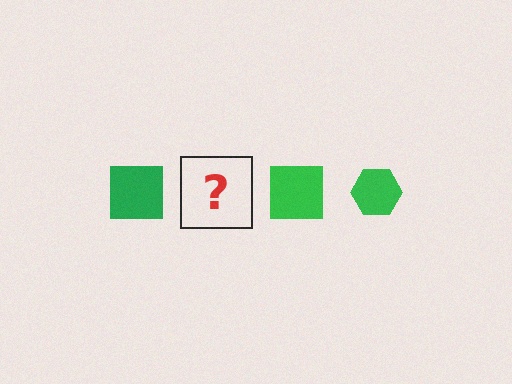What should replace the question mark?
The question mark should be replaced with a green hexagon.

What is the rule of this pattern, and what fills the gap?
The rule is that the pattern cycles through square, hexagon shapes in green. The gap should be filled with a green hexagon.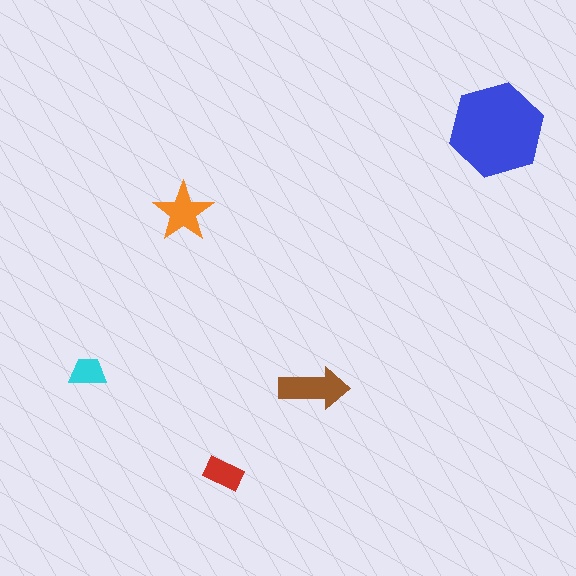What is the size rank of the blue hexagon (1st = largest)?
1st.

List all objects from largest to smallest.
The blue hexagon, the brown arrow, the orange star, the red rectangle, the cyan trapezoid.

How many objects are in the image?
There are 5 objects in the image.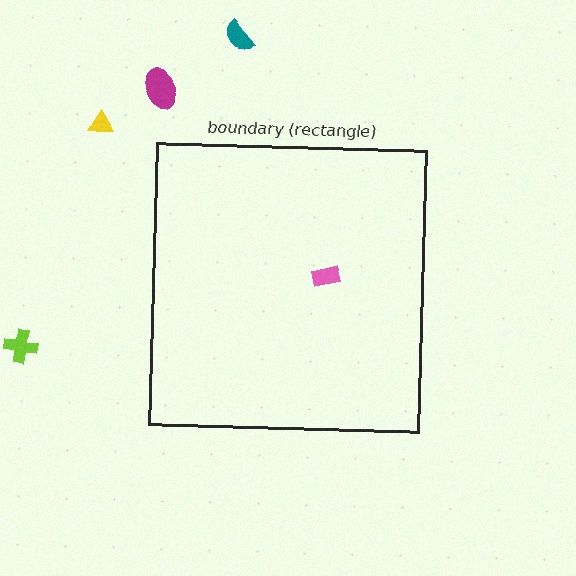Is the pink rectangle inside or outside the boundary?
Inside.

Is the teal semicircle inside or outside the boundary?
Outside.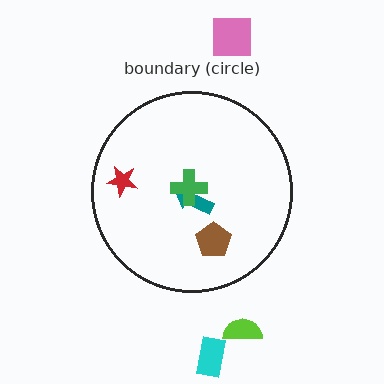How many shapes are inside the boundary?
4 inside, 3 outside.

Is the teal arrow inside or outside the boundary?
Inside.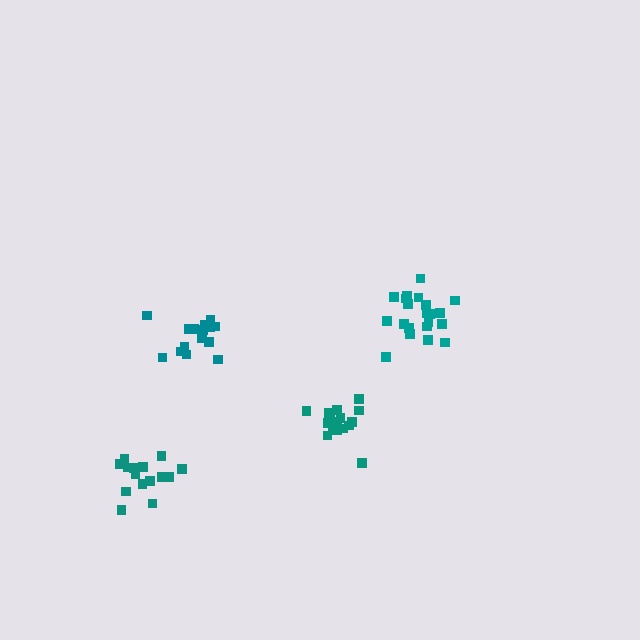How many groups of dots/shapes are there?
There are 4 groups.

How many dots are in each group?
Group 1: 16 dots, Group 2: 15 dots, Group 3: 16 dots, Group 4: 21 dots (68 total).